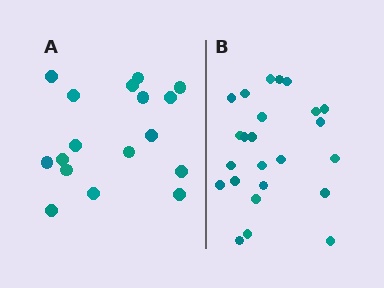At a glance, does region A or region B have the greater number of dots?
Region B (the right region) has more dots.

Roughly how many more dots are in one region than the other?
Region B has roughly 8 or so more dots than region A.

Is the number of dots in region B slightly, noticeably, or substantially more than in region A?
Region B has noticeably more, but not dramatically so. The ratio is roughly 1.4 to 1.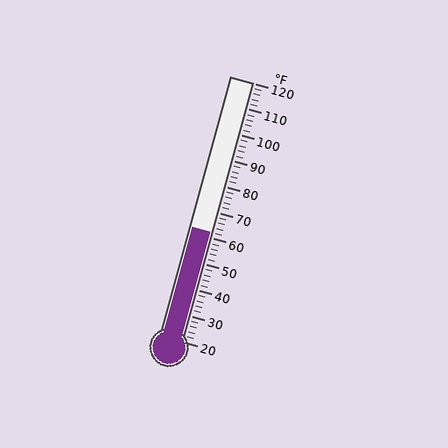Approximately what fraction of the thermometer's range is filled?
The thermometer is filled to approximately 40% of its range.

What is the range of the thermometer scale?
The thermometer scale ranges from 20°F to 120°F.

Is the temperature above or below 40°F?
The temperature is above 40°F.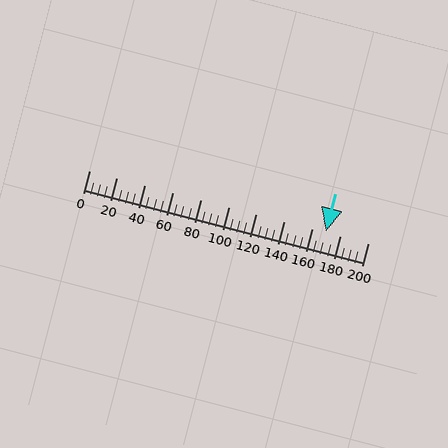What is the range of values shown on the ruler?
The ruler shows values from 0 to 200.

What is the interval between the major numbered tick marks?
The major tick marks are spaced 20 units apart.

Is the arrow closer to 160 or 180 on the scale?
The arrow is closer to 180.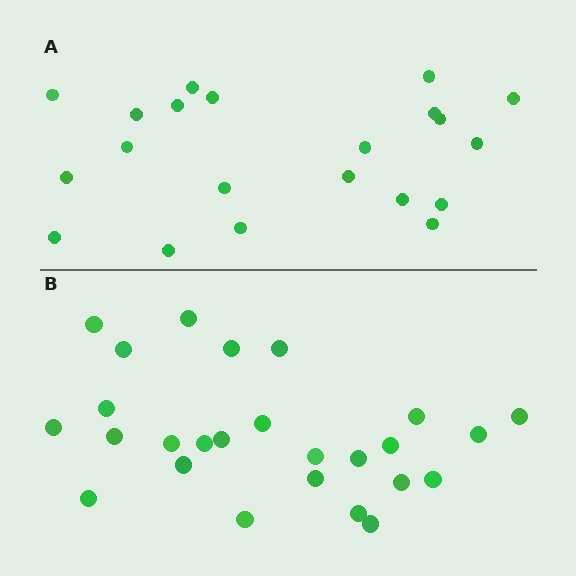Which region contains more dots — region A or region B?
Region B (the bottom region) has more dots.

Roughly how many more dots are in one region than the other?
Region B has about 5 more dots than region A.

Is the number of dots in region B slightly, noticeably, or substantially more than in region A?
Region B has only slightly more — the two regions are fairly close. The ratio is roughly 1.2 to 1.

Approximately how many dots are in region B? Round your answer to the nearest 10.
About 30 dots. (The exact count is 26, which rounds to 30.)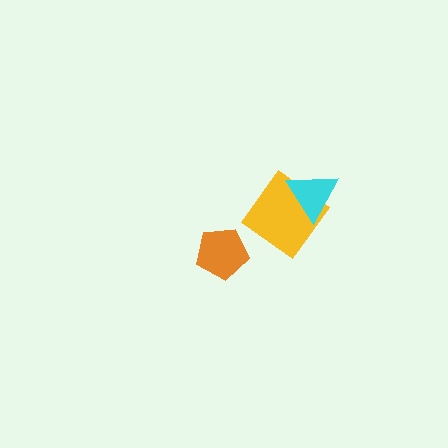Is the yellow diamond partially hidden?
Yes, it is partially covered by another shape.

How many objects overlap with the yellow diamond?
1 object overlaps with the yellow diamond.